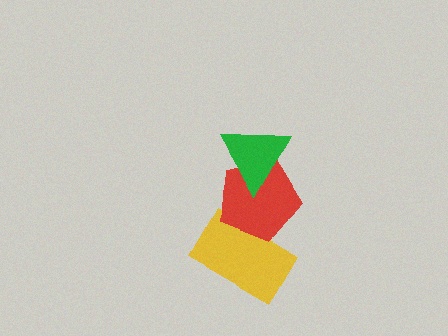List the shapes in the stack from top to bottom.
From top to bottom: the green triangle, the red pentagon, the yellow rectangle.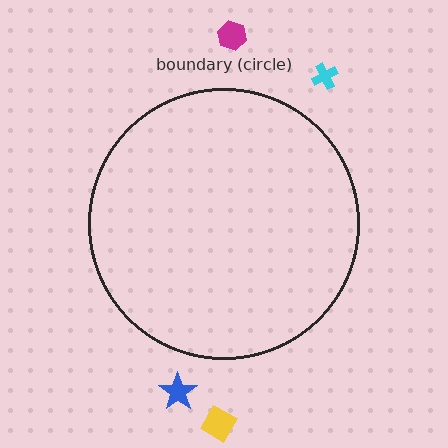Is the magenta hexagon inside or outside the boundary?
Outside.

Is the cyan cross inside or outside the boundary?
Outside.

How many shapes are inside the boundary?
0 inside, 4 outside.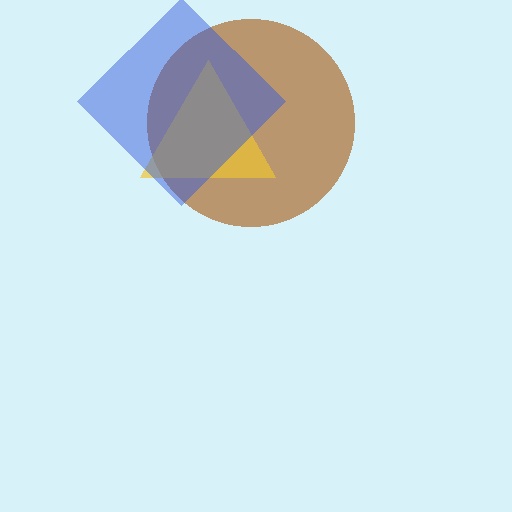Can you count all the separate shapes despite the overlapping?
Yes, there are 3 separate shapes.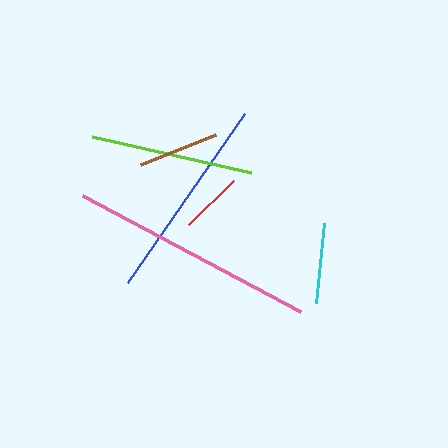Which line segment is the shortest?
The red line is the shortest at approximately 62 pixels.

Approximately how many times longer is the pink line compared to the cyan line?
The pink line is approximately 3.1 times the length of the cyan line.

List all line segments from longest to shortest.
From longest to shortest: pink, blue, lime, cyan, brown, red.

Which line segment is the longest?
The pink line is the longest at approximately 247 pixels.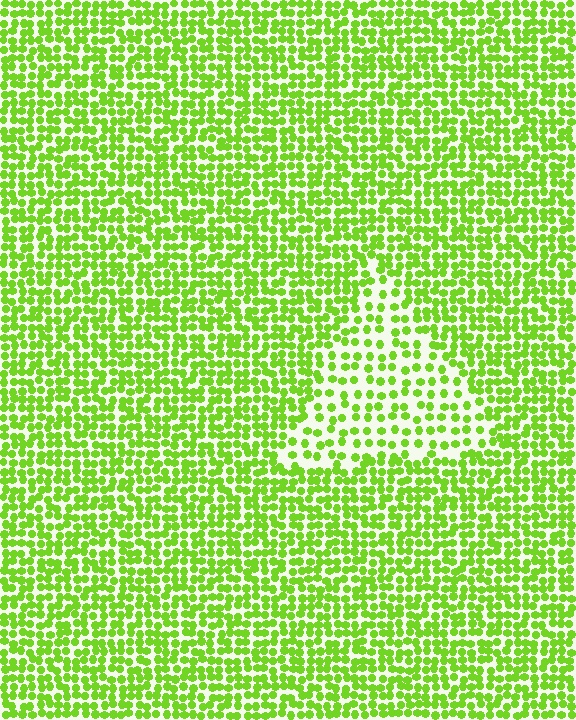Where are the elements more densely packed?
The elements are more densely packed outside the triangle boundary.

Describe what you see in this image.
The image contains small lime elements arranged at two different densities. A triangle-shaped region is visible where the elements are less densely packed than the surrounding area.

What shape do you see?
I see a triangle.